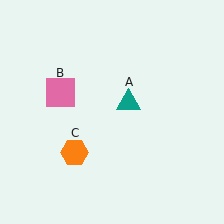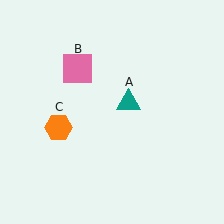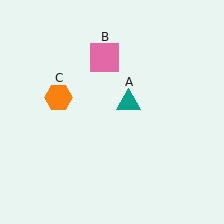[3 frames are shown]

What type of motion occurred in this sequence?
The pink square (object B), orange hexagon (object C) rotated clockwise around the center of the scene.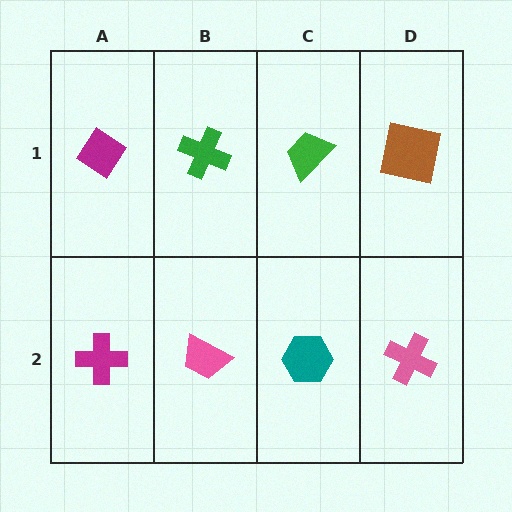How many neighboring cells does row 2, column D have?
2.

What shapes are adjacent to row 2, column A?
A magenta diamond (row 1, column A), a pink trapezoid (row 2, column B).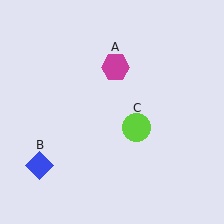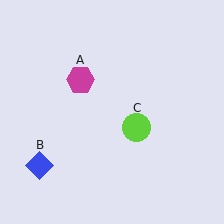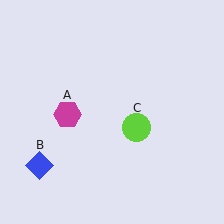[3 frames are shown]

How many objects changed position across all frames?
1 object changed position: magenta hexagon (object A).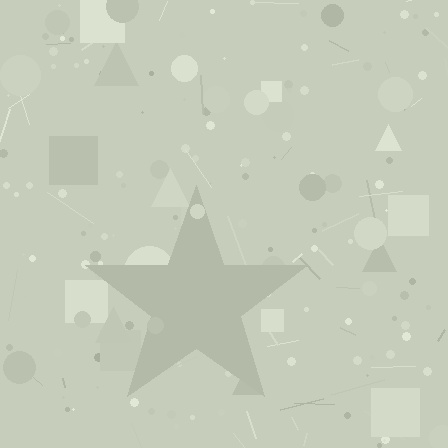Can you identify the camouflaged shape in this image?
The camouflaged shape is a star.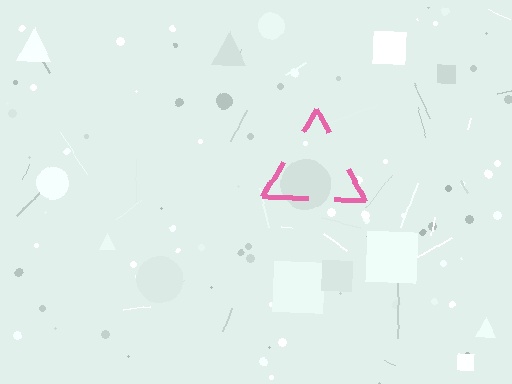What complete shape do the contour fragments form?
The contour fragments form a triangle.